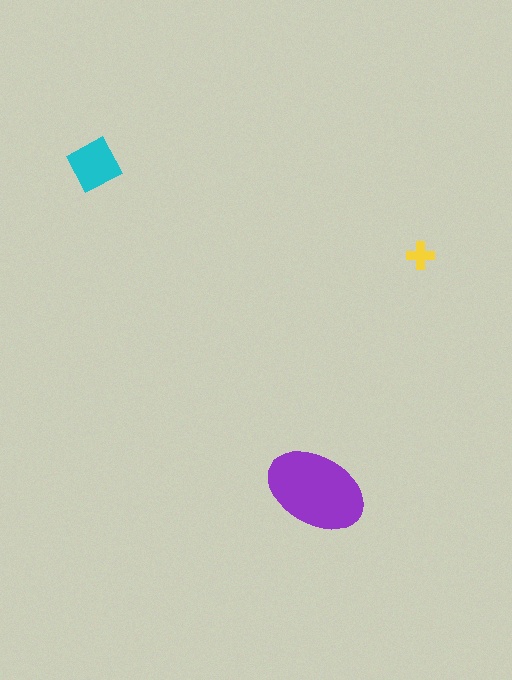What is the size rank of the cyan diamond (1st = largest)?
2nd.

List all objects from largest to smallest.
The purple ellipse, the cyan diamond, the yellow cross.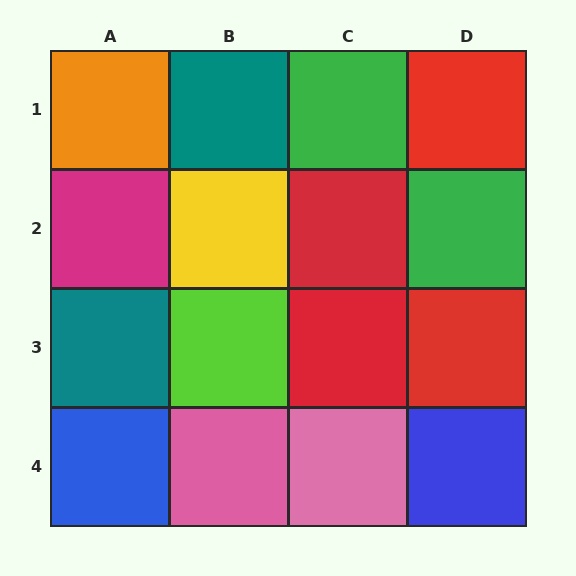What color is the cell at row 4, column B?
Pink.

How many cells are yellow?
1 cell is yellow.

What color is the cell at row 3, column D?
Red.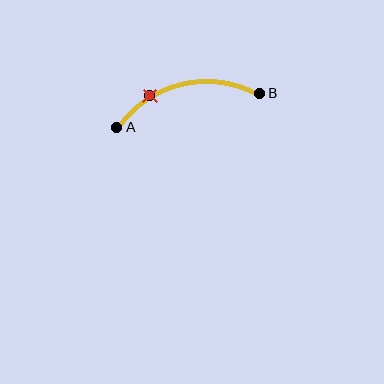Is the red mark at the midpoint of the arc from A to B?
No. The red mark lies on the arc but is closer to endpoint A. The arc midpoint would be at the point on the curve equidistant along the arc from both A and B.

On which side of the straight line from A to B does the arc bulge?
The arc bulges above the straight line connecting A and B.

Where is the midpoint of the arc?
The arc midpoint is the point on the curve farthest from the straight line joining A and B. It sits above that line.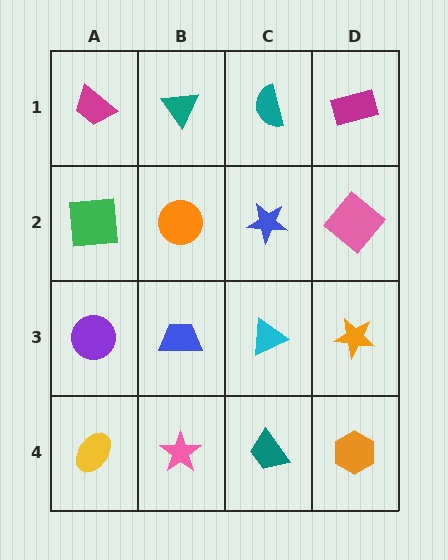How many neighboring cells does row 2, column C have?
4.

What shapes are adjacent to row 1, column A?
A green square (row 2, column A), a teal triangle (row 1, column B).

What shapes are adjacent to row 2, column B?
A teal triangle (row 1, column B), a blue trapezoid (row 3, column B), a green square (row 2, column A), a blue star (row 2, column C).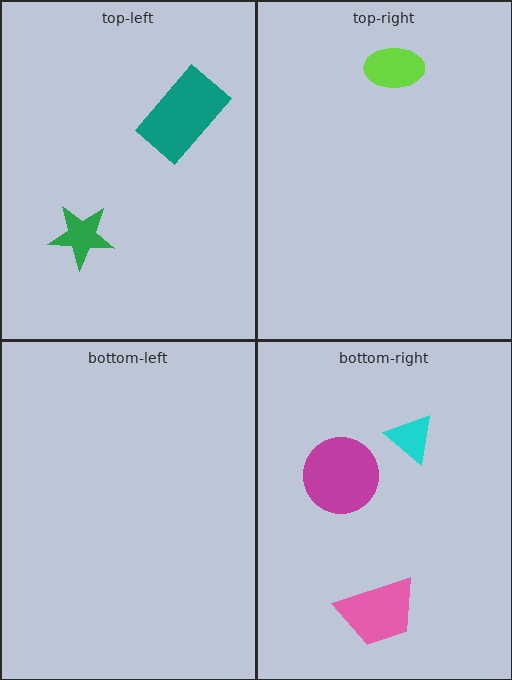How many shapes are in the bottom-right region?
3.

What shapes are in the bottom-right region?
The pink trapezoid, the magenta circle, the cyan triangle.